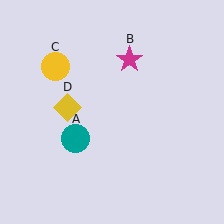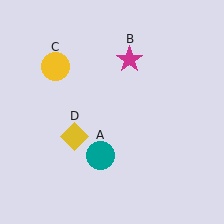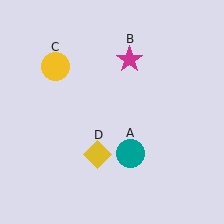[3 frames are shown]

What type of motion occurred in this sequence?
The teal circle (object A), yellow diamond (object D) rotated counterclockwise around the center of the scene.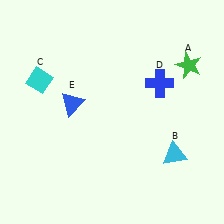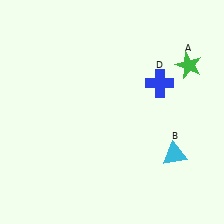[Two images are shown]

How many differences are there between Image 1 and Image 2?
There are 2 differences between the two images.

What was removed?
The blue triangle (E), the cyan diamond (C) were removed in Image 2.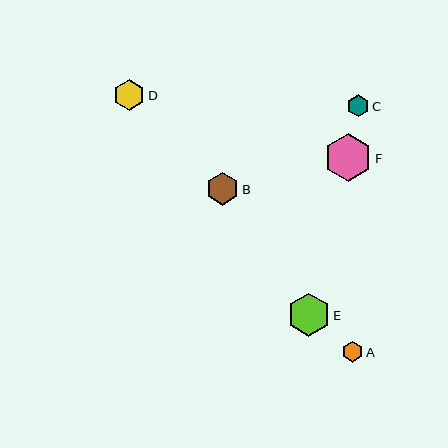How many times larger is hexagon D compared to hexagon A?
Hexagon D is approximately 1.5 times the size of hexagon A.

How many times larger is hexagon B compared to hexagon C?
Hexagon B is approximately 1.5 times the size of hexagon C.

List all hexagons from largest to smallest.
From largest to smallest: F, E, B, D, C, A.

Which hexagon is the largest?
Hexagon F is the largest with a size of approximately 48 pixels.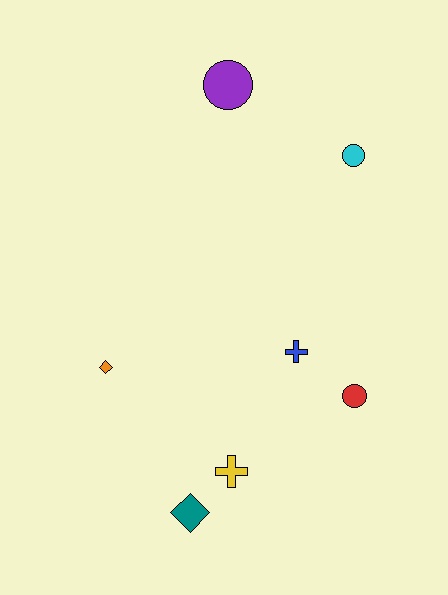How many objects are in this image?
There are 7 objects.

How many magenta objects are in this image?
There are no magenta objects.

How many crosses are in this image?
There are 2 crosses.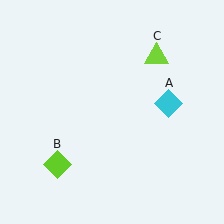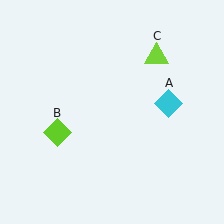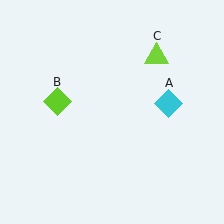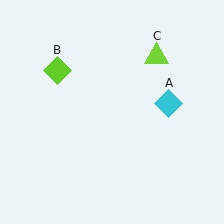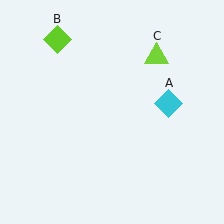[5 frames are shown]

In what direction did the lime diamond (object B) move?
The lime diamond (object B) moved up.